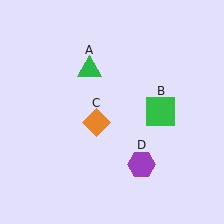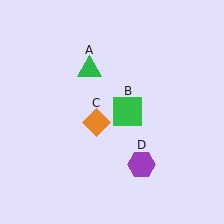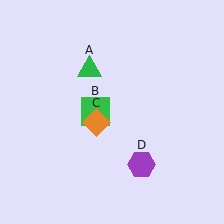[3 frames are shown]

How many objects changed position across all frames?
1 object changed position: green square (object B).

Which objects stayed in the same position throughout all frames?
Green triangle (object A) and orange diamond (object C) and purple hexagon (object D) remained stationary.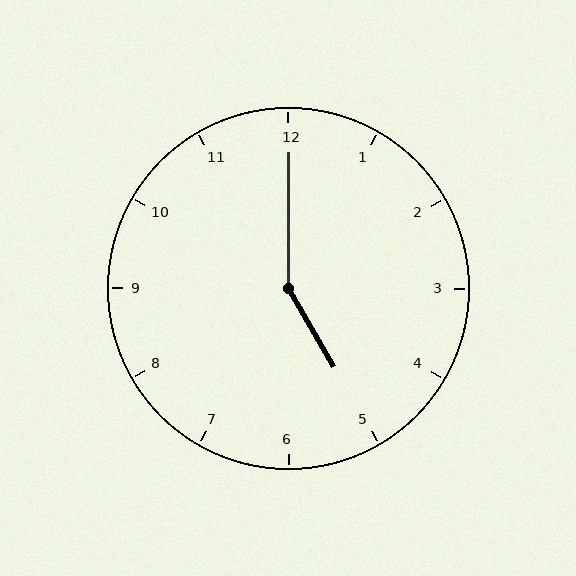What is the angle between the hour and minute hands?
Approximately 150 degrees.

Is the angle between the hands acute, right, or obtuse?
It is obtuse.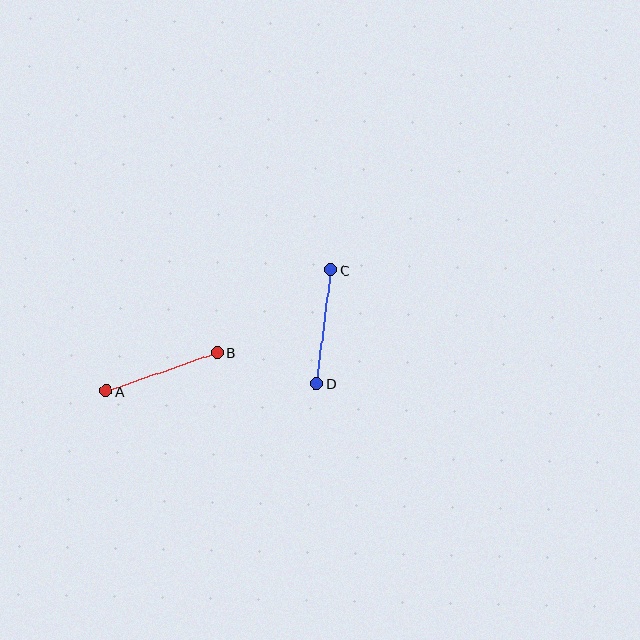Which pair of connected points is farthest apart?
Points A and B are farthest apart.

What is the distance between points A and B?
The distance is approximately 118 pixels.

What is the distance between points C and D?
The distance is approximately 115 pixels.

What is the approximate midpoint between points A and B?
The midpoint is at approximately (162, 372) pixels.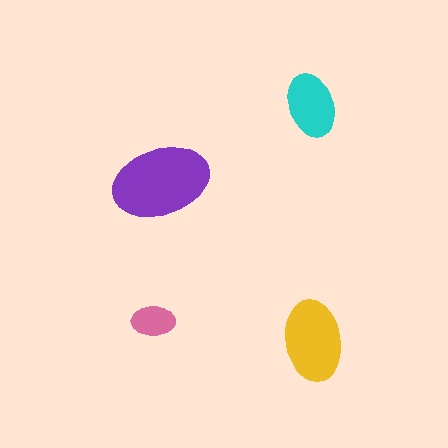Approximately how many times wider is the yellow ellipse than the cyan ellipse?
About 1.5 times wider.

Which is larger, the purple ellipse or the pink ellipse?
The purple one.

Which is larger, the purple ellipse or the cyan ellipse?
The purple one.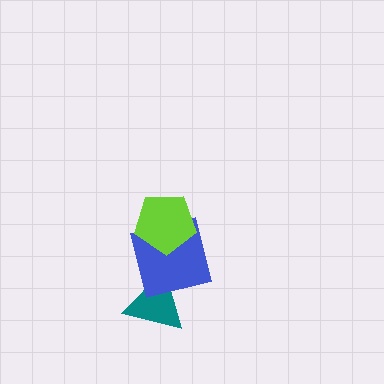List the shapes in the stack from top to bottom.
From top to bottom: the lime pentagon, the blue square, the teal triangle.